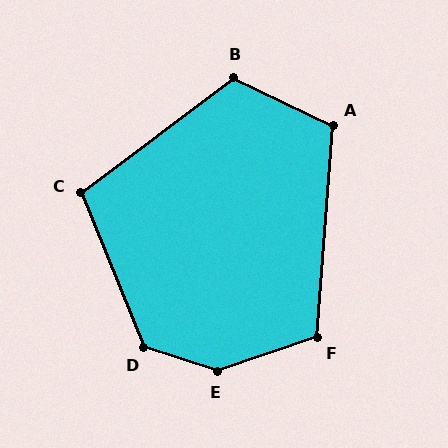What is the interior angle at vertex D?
Approximately 130 degrees (obtuse).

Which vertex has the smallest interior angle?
C, at approximately 105 degrees.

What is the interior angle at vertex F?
Approximately 113 degrees (obtuse).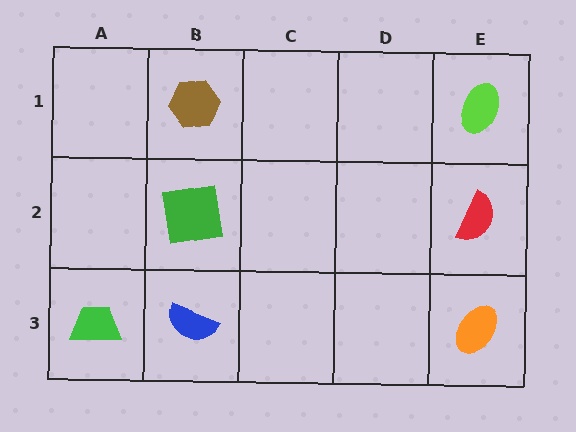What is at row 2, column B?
A green square.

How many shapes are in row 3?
3 shapes.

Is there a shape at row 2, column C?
No, that cell is empty.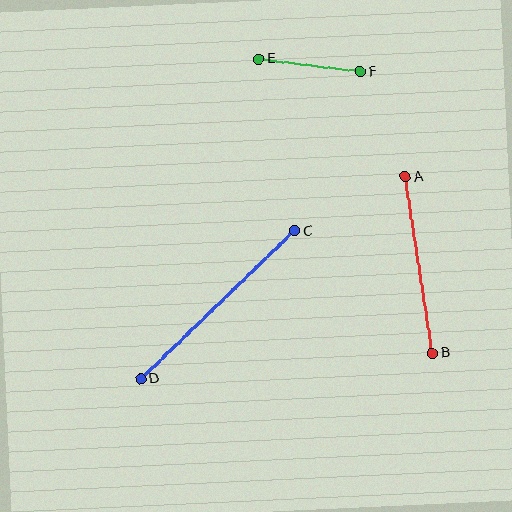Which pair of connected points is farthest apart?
Points C and D are farthest apart.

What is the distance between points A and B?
The distance is approximately 179 pixels.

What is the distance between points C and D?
The distance is approximately 214 pixels.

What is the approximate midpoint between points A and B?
The midpoint is at approximately (419, 265) pixels.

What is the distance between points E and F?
The distance is approximately 103 pixels.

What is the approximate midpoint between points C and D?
The midpoint is at approximately (218, 305) pixels.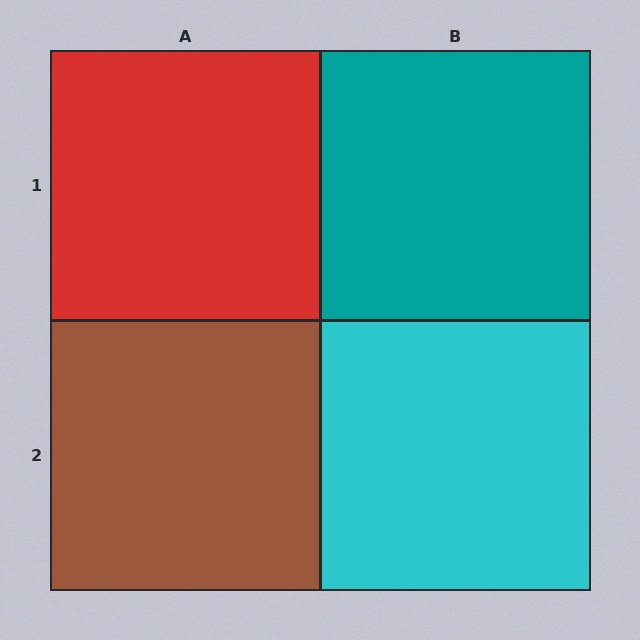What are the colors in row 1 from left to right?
Red, teal.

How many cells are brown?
1 cell is brown.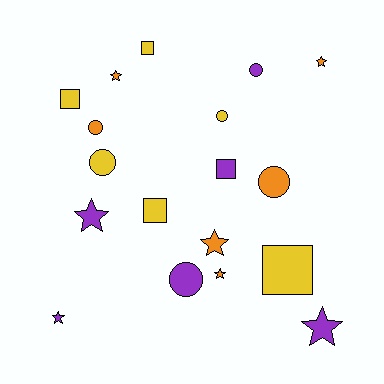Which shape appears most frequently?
Star, with 7 objects.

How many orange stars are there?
There are 4 orange stars.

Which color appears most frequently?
Orange, with 6 objects.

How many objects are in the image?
There are 18 objects.